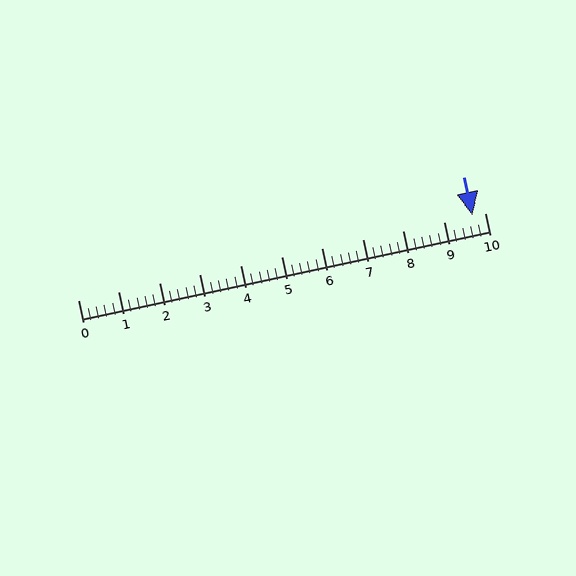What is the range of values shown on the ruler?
The ruler shows values from 0 to 10.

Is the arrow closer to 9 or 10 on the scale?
The arrow is closer to 10.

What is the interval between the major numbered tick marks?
The major tick marks are spaced 1 units apart.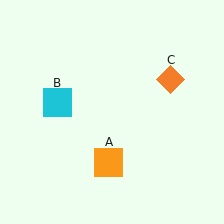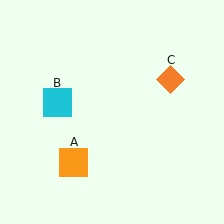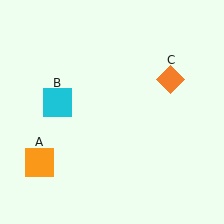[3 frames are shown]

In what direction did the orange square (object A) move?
The orange square (object A) moved left.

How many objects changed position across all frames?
1 object changed position: orange square (object A).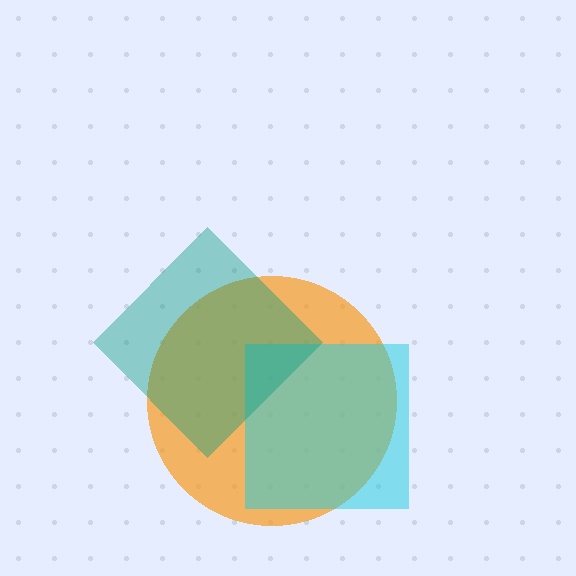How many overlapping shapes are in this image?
There are 3 overlapping shapes in the image.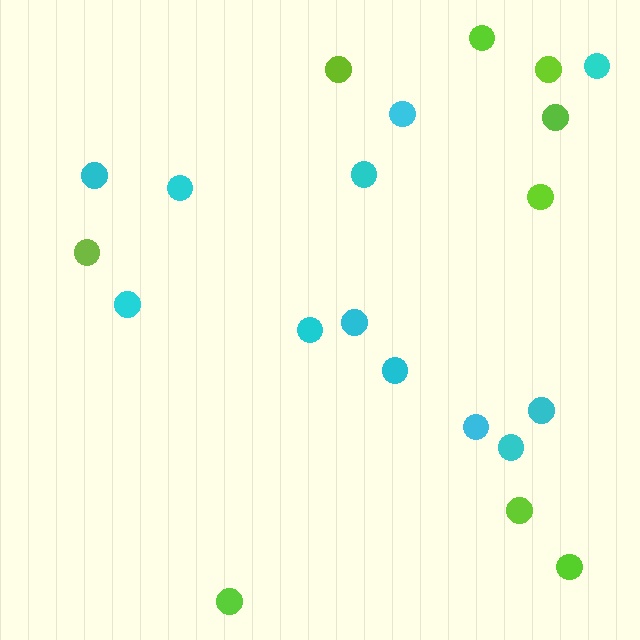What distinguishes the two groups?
There are 2 groups: one group of cyan circles (12) and one group of lime circles (9).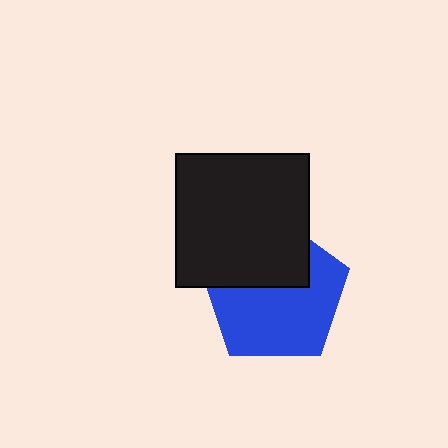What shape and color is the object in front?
The object in front is a black square.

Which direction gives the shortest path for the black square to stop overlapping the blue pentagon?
Moving up gives the shortest separation.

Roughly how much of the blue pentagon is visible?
About half of it is visible (roughly 62%).